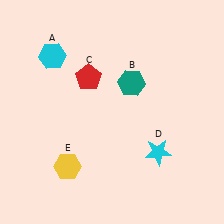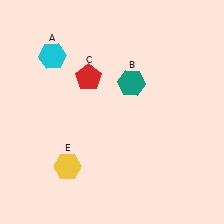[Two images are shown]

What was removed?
The cyan star (D) was removed in Image 2.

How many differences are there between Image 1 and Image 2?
There is 1 difference between the two images.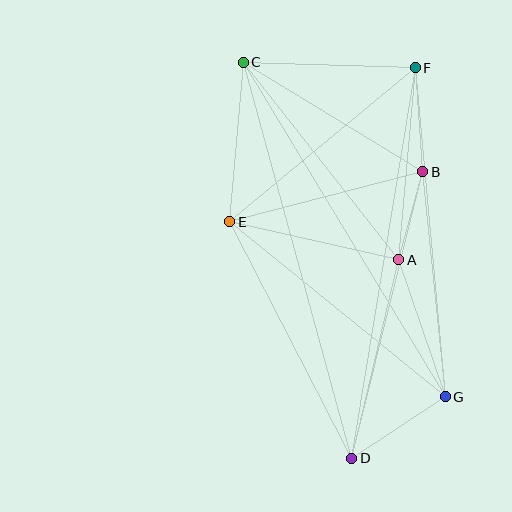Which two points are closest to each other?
Points A and B are closest to each other.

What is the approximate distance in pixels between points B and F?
The distance between B and F is approximately 105 pixels.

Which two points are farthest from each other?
Points C and D are farthest from each other.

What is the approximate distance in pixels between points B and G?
The distance between B and G is approximately 226 pixels.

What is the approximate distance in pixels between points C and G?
The distance between C and G is approximately 391 pixels.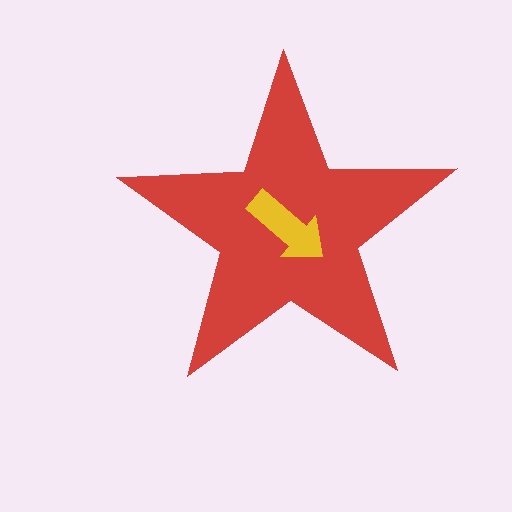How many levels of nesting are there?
2.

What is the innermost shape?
The yellow arrow.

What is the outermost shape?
The red star.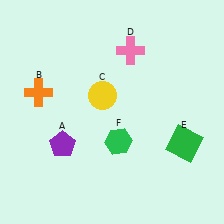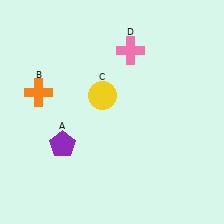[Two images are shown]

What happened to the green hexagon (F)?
The green hexagon (F) was removed in Image 2. It was in the bottom-right area of Image 1.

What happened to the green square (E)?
The green square (E) was removed in Image 2. It was in the bottom-right area of Image 1.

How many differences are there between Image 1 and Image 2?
There are 2 differences between the two images.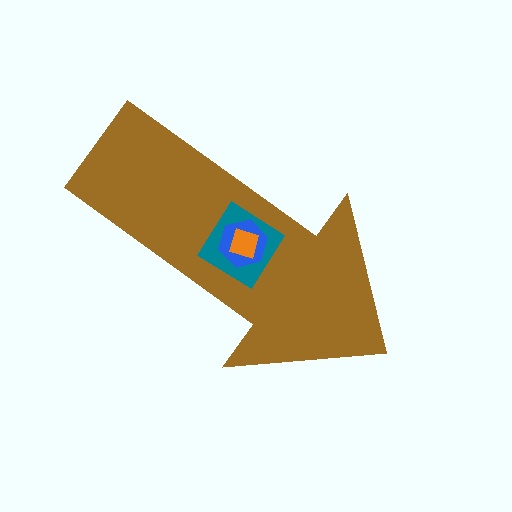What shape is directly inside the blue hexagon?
The orange diamond.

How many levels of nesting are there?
4.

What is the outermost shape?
The brown arrow.